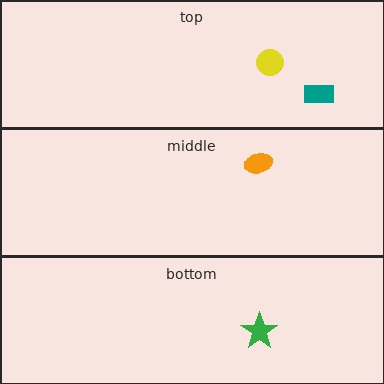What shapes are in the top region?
The teal rectangle, the yellow circle.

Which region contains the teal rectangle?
The top region.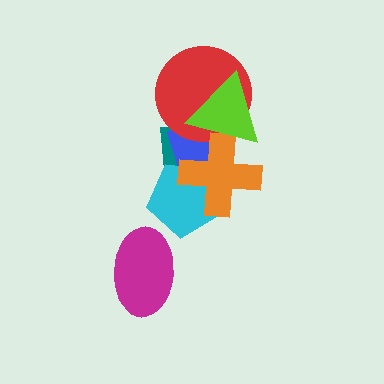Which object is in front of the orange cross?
The lime triangle is in front of the orange cross.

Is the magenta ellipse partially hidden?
No, no other shape covers it.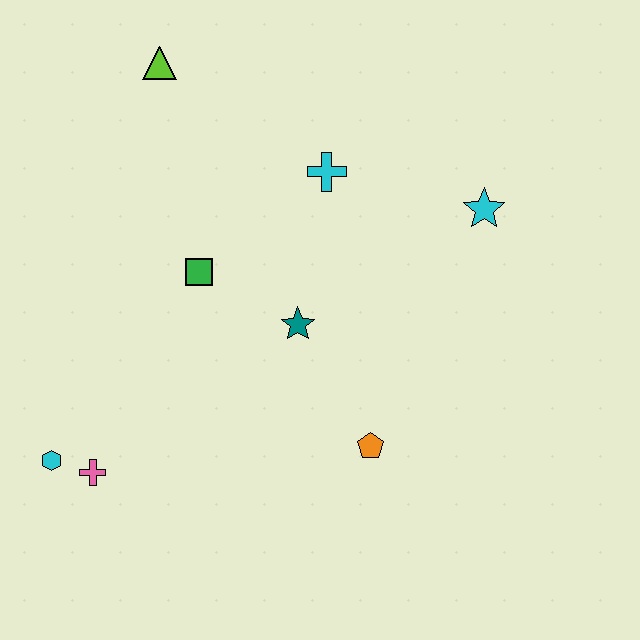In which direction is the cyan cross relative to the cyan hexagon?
The cyan cross is above the cyan hexagon.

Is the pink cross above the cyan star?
No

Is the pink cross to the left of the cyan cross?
Yes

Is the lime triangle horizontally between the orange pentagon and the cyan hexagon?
Yes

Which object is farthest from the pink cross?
The cyan star is farthest from the pink cross.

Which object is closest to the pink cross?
The cyan hexagon is closest to the pink cross.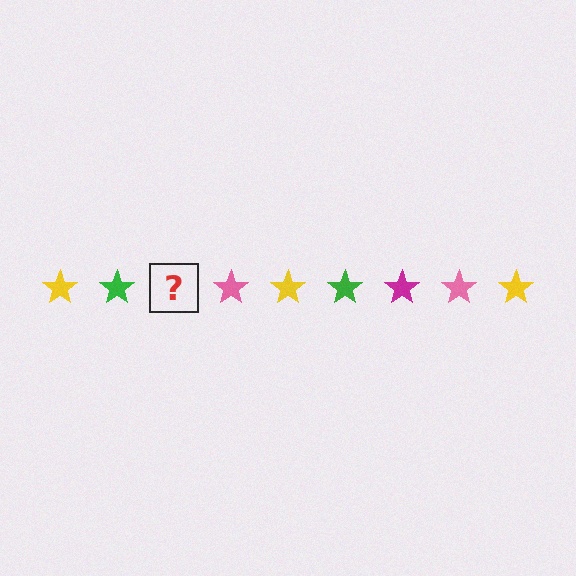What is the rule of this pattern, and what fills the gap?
The rule is that the pattern cycles through yellow, green, magenta, pink stars. The gap should be filled with a magenta star.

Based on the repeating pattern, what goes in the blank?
The blank should be a magenta star.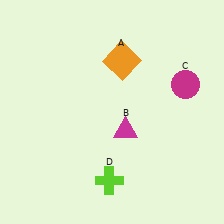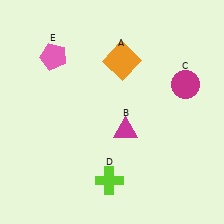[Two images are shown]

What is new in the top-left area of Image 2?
A pink pentagon (E) was added in the top-left area of Image 2.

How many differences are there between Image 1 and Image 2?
There is 1 difference between the two images.